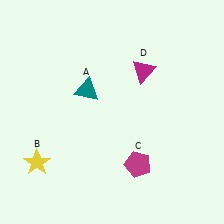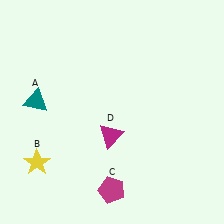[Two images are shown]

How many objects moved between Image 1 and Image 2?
3 objects moved between the two images.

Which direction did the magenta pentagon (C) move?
The magenta pentagon (C) moved left.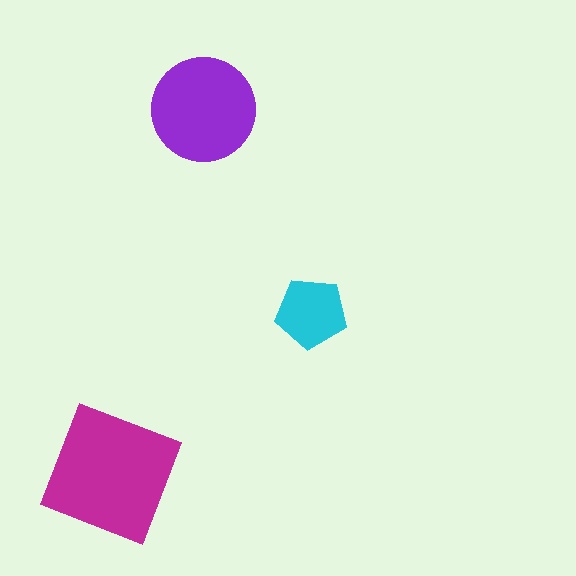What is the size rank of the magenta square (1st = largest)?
1st.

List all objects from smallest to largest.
The cyan pentagon, the purple circle, the magenta square.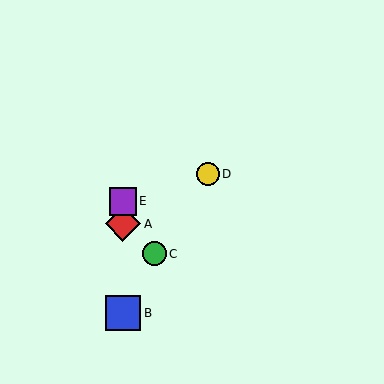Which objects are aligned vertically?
Objects A, B, E are aligned vertically.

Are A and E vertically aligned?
Yes, both are at x≈123.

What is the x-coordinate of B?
Object B is at x≈123.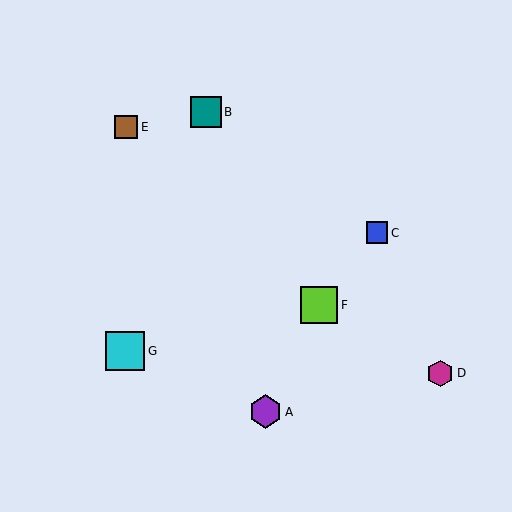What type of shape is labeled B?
Shape B is a teal square.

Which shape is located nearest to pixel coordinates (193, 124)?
The teal square (labeled B) at (206, 112) is nearest to that location.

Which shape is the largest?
The cyan square (labeled G) is the largest.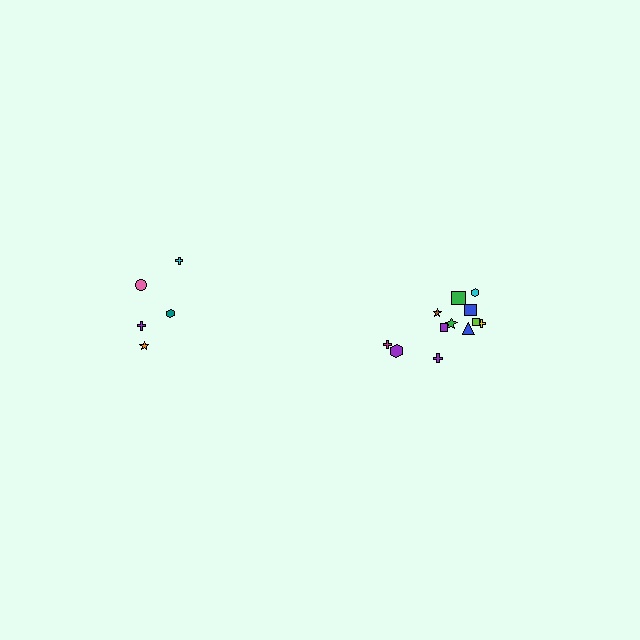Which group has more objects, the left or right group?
The right group.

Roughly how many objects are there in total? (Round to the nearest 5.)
Roughly 15 objects in total.